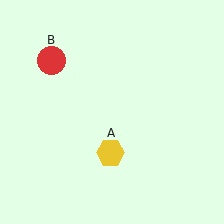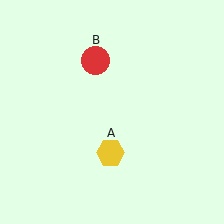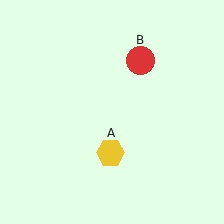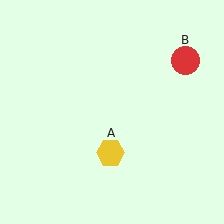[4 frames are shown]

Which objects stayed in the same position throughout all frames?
Yellow hexagon (object A) remained stationary.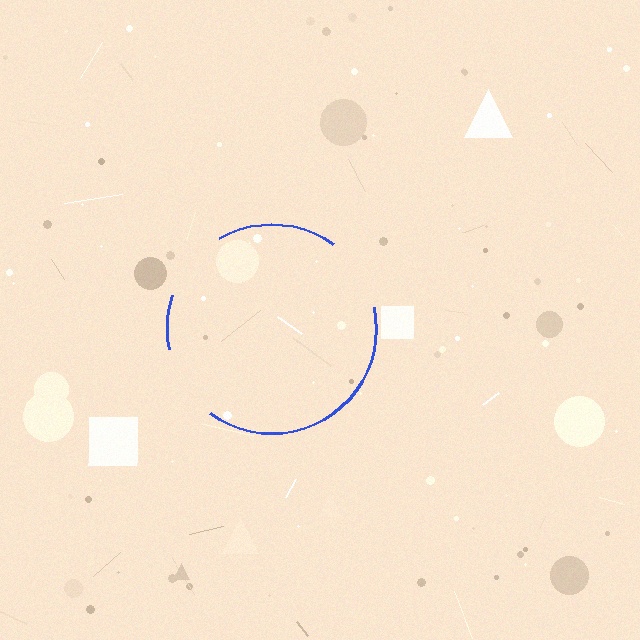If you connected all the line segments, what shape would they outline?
They would outline a circle.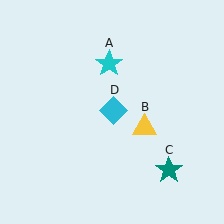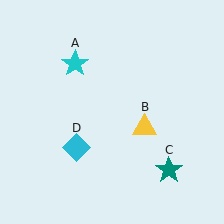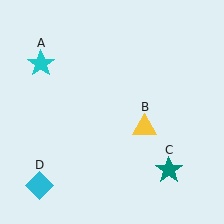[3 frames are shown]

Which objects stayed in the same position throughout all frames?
Yellow triangle (object B) and teal star (object C) remained stationary.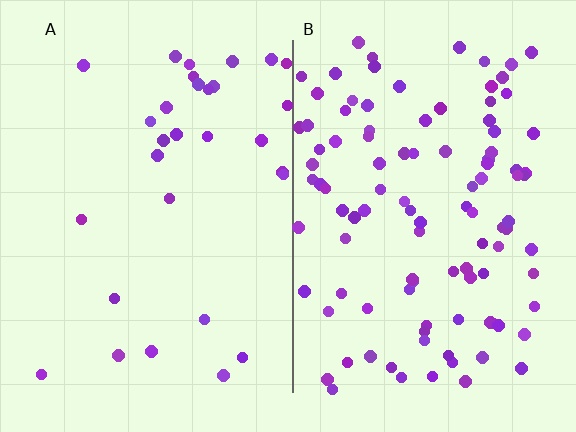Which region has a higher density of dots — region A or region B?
B (the right).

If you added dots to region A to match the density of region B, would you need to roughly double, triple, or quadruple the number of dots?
Approximately triple.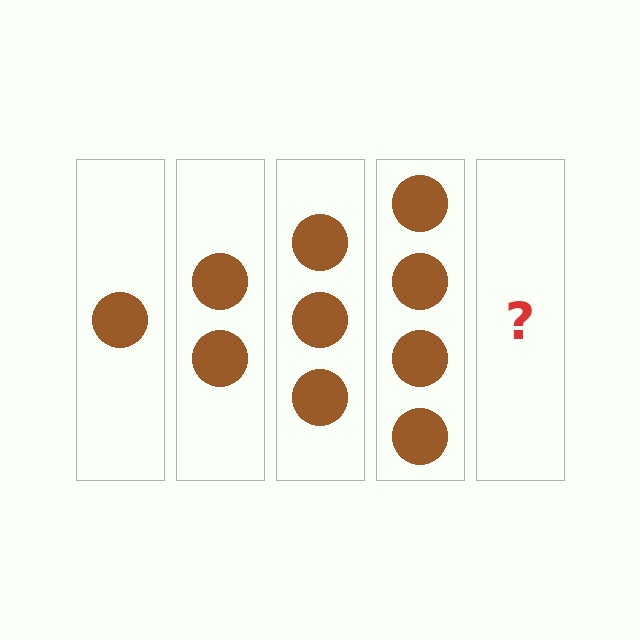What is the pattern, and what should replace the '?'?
The pattern is that each step adds one more circle. The '?' should be 5 circles.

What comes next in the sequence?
The next element should be 5 circles.